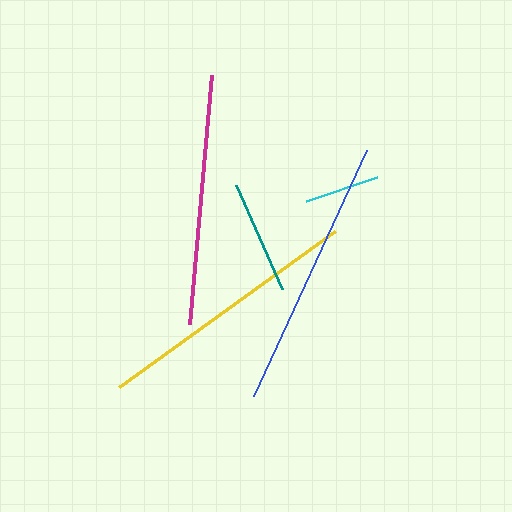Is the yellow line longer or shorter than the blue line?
The blue line is longer than the yellow line.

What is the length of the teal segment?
The teal segment is approximately 113 pixels long.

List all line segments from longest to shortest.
From longest to shortest: blue, yellow, magenta, teal, cyan.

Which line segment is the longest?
The blue line is the longest at approximately 271 pixels.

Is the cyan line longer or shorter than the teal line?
The teal line is longer than the cyan line.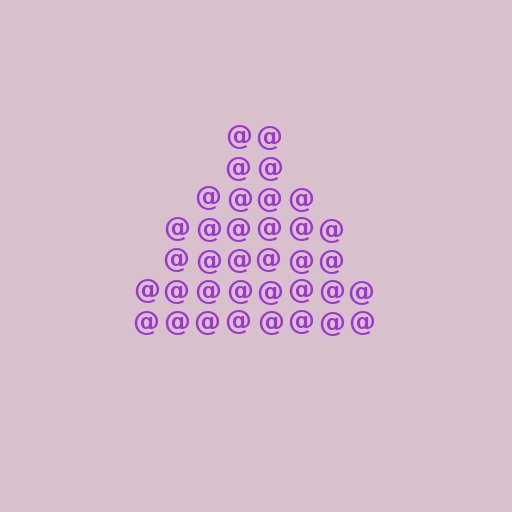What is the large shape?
The large shape is a triangle.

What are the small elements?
The small elements are at signs.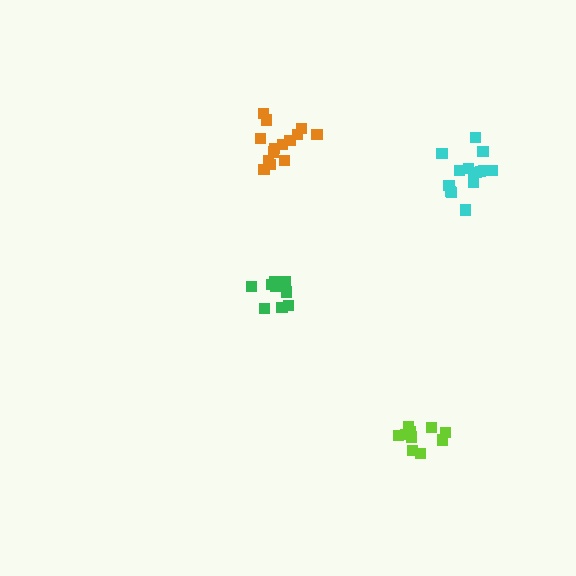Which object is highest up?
The orange cluster is topmost.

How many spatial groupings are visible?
There are 4 spatial groupings.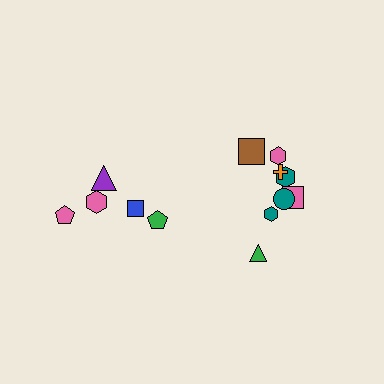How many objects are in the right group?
There are 8 objects.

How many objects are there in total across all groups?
There are 13 objects.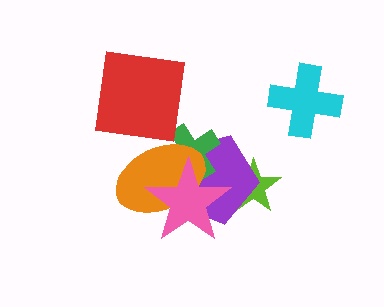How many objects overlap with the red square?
0 objects overlap with the red square.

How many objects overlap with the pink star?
3 objects overlap with the pink star.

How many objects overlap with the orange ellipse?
3 objects overlap with the orange ellipse.